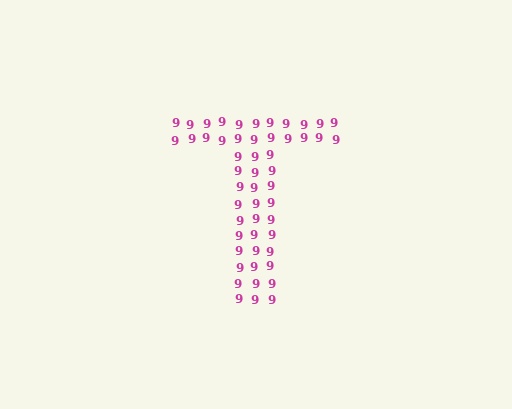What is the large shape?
The large shape is the letter T.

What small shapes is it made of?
It is made of small digit 9's.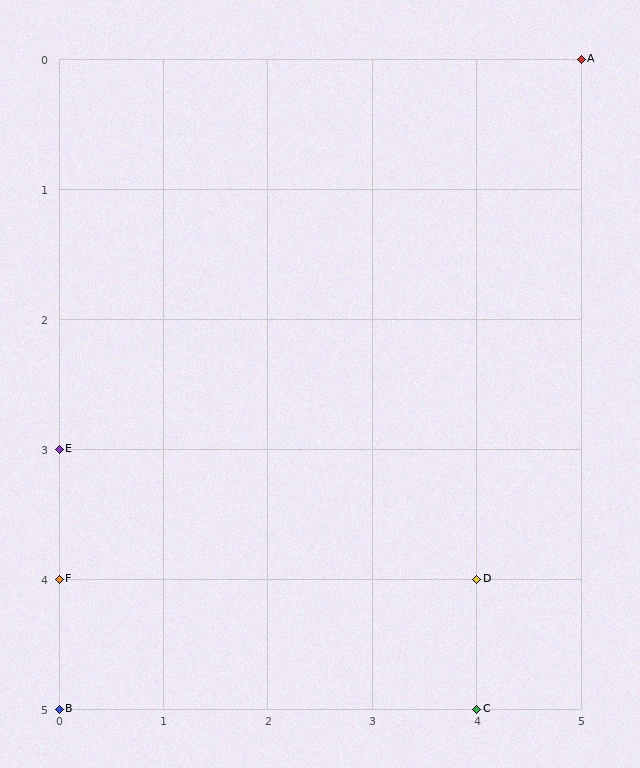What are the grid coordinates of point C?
Point C is at grid coordinates (4, 5).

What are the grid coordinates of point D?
Point D is at grid coordinates (4, 4).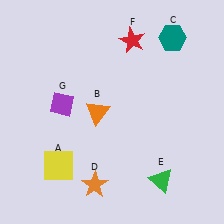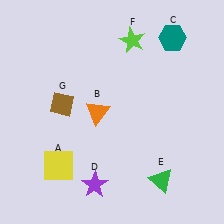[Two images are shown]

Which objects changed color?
D changed from orange to purple. F changed from red to lime. G changed from purple to brown.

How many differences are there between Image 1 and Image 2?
There are 3 differences between the two images.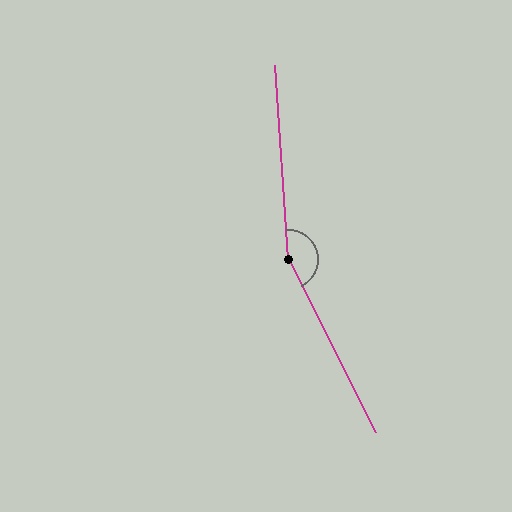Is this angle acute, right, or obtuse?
It is obtuse.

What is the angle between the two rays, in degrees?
Approximately 157 degrees.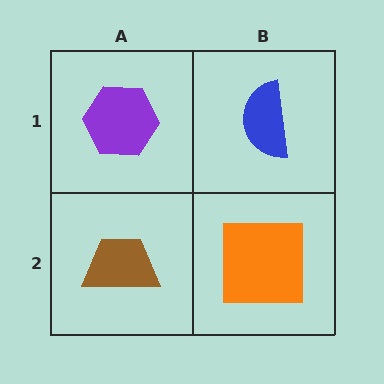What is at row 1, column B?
A blue semicircle.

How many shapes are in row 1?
2 shapes.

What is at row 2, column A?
A brown trapezoid.